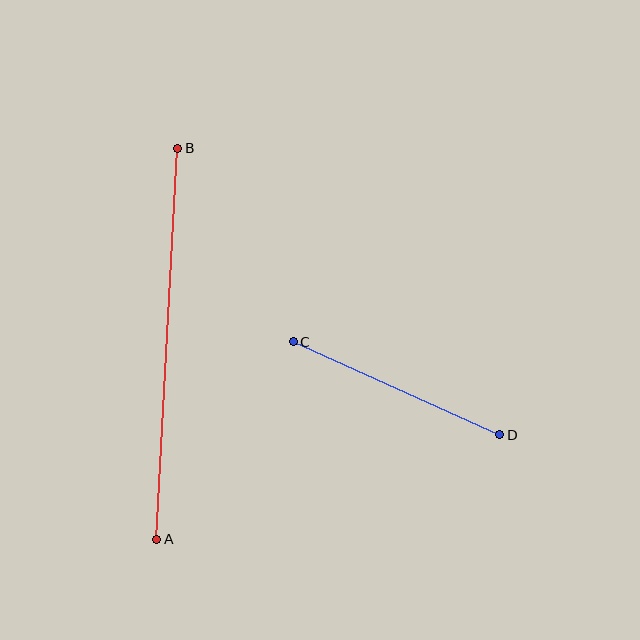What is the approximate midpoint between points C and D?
The midpoint is at approximately (397, 388) pixels.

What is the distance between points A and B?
The distance is approximately 391 pixels.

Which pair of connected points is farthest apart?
Points A and B are farthest apart.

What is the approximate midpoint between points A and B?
The midpoint is at approximately (167, 344) pixels.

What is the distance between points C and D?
The distance is approximately 227 pixels.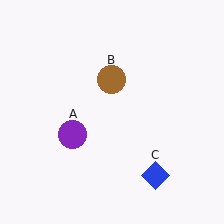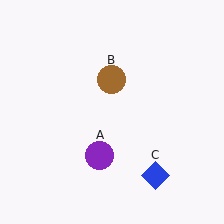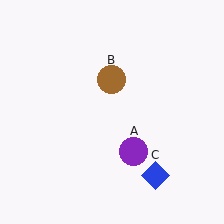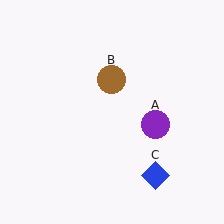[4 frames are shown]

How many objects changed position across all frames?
1 object changed position: purple circle (object A).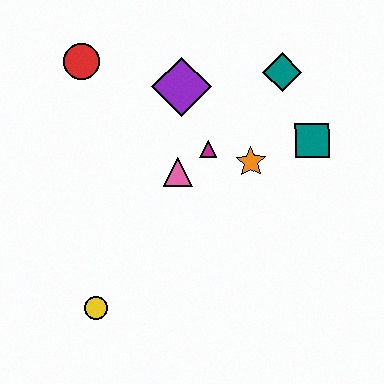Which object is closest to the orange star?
The magenta triangle is closest to the orange star.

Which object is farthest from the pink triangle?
The yellow circle is farthest from the pink triangle.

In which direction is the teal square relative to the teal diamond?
The teal square is below the teal diamond.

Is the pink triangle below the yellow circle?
No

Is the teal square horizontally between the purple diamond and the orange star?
No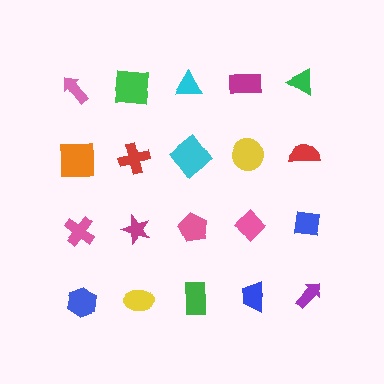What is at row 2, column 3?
A cyan diamond.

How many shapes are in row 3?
5 shapes.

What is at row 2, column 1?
An orange square.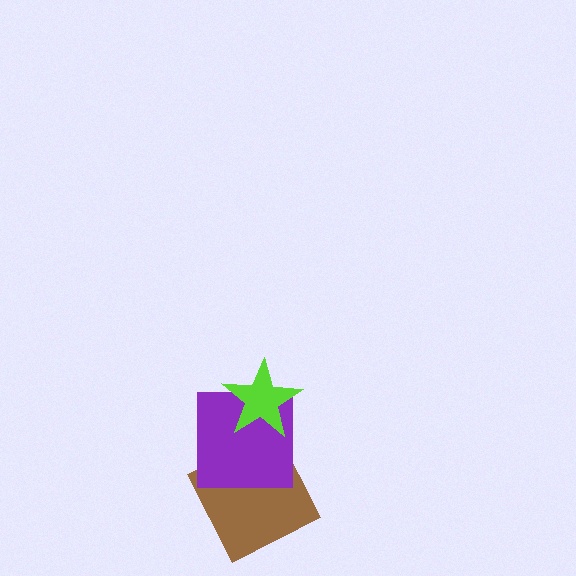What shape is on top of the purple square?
The lime star is on top of the purple square.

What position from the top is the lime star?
The lime star is 1st from the top.